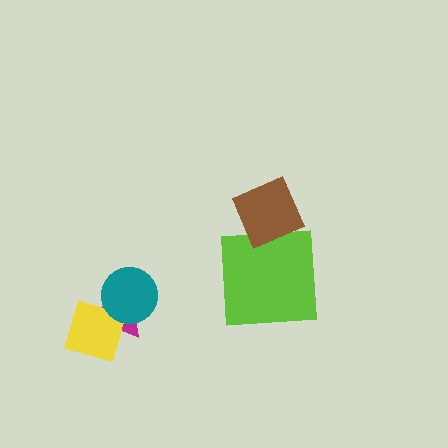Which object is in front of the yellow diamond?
The teal circle is in front of the yellow diamond.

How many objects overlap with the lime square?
1 object overlaps with the lime square.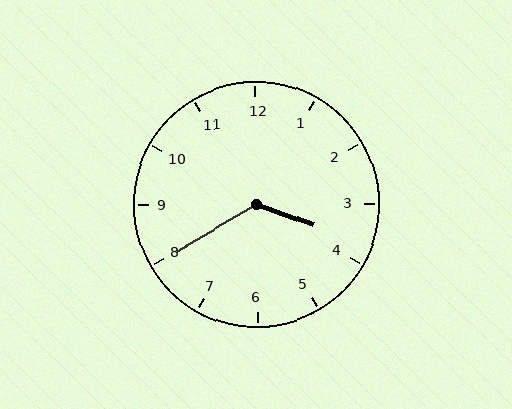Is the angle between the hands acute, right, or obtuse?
It is obtuse.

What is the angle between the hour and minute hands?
Approximately 130 degrees.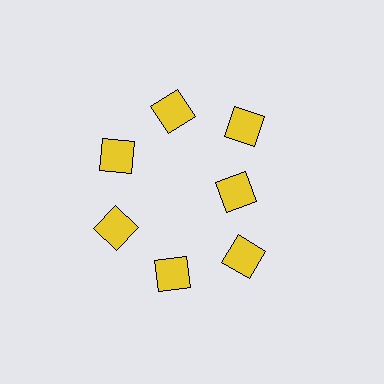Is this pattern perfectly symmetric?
No. The 7 yellow diamonds are arranged in a ring, but one element near the 3 o'clock position is pulled inward toward the center, breaking the 7-fold rotational symmetry.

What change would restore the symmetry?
The symmetry would be restored by moving it outward, back onto the ring so that all 7 diamonds sit at equal angles and equal distance from the center.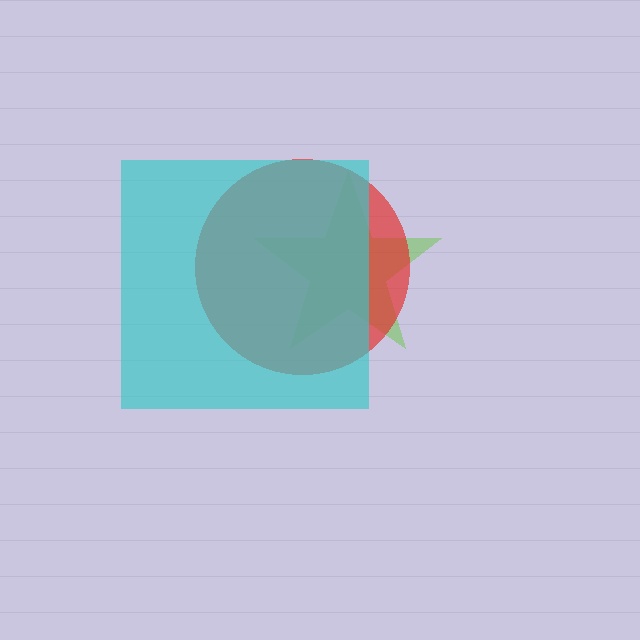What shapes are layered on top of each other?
The layered shapes are: a lime star, a red circle, a cyan square.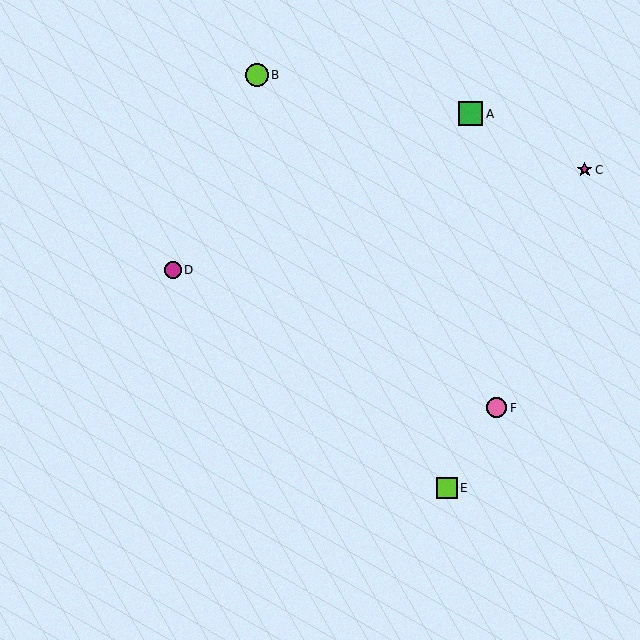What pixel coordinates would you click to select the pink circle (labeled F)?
Click at (497, 408) to select the pink circle F.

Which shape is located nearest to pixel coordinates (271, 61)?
The lime circle (labeled B) at (257, 75) is nearest to that location.